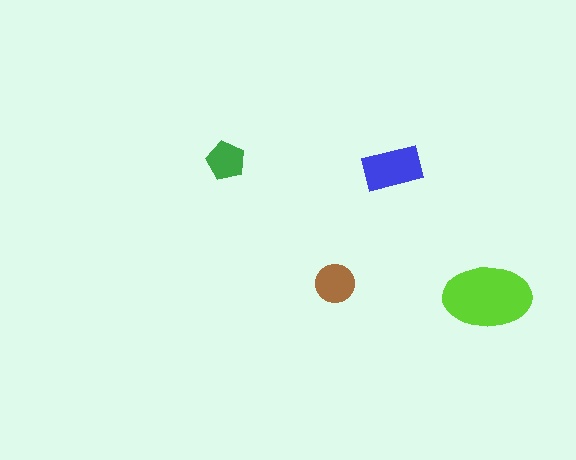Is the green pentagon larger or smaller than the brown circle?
Smaller.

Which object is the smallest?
The green pentagon.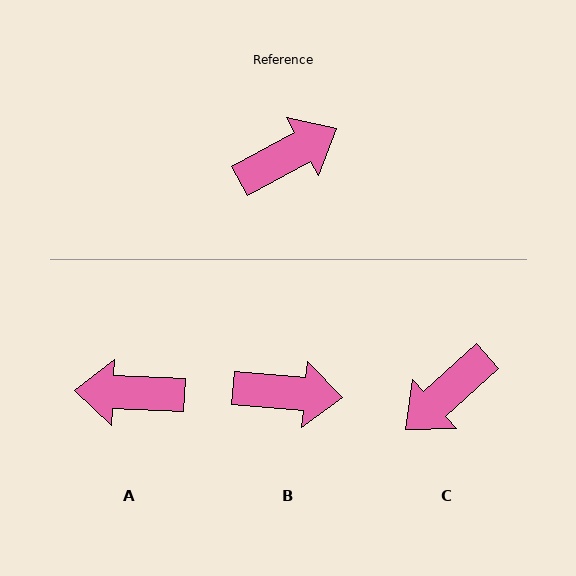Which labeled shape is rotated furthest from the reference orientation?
C, about 167 degrees away.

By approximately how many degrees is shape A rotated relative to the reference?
Approximately 149 degrees counter-clockwise.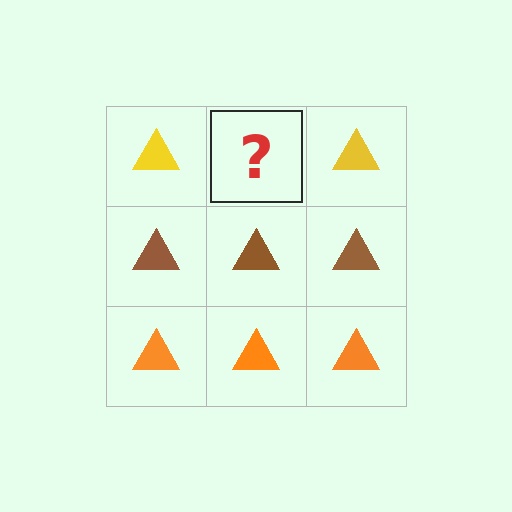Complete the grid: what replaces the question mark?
The question mark should be replaced with a yellow triangle.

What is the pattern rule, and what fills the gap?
The rule is that each row has a consistent color. The gap should be filled with a yellow triangle.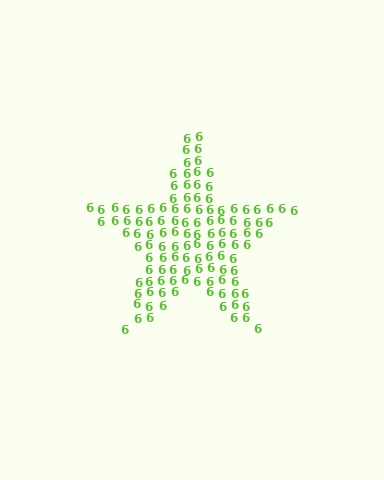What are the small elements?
The small elements are digit 6's.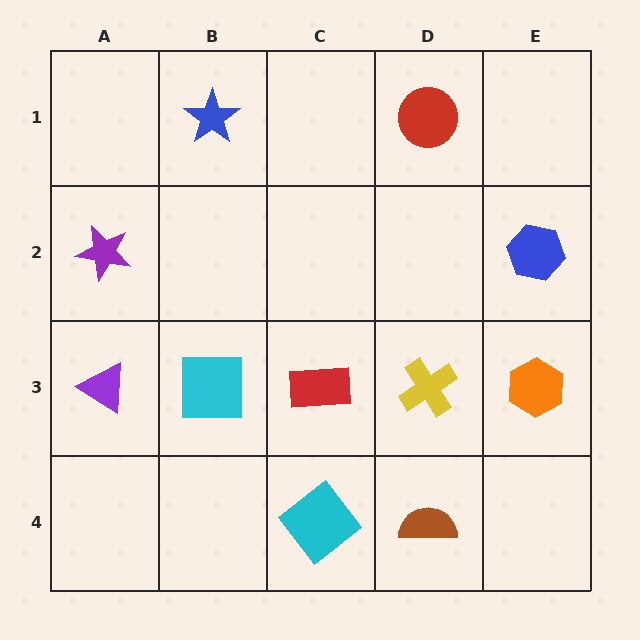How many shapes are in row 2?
2 shapes.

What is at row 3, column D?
A yellow cross.